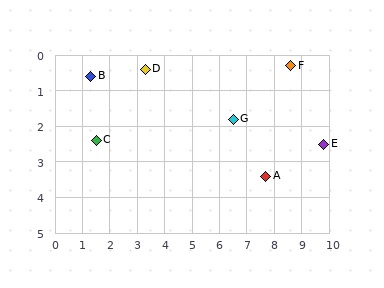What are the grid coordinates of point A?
Point A is at approximately (7.7, 3.4).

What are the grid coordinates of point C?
Point C is at approximately (1.5, 2.4).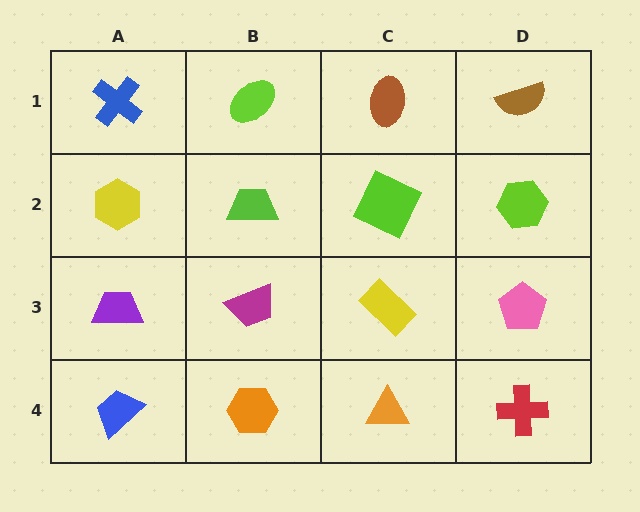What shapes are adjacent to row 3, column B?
A lime trapezoid (row 2, column B), an orange hexagon (row 4, column B), a purple trapezoid (row 3, column A), a yellow rectangle (row 3, column C).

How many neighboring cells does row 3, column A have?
3.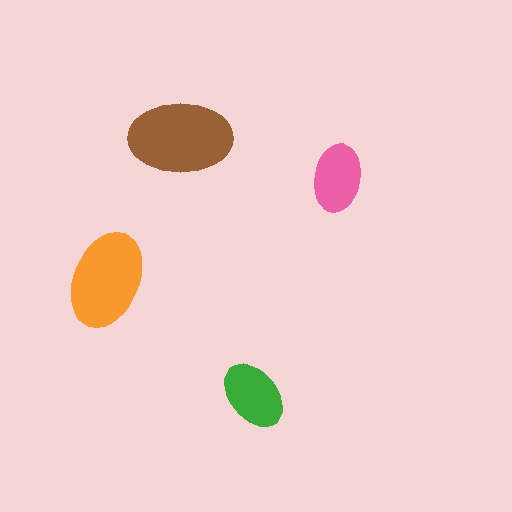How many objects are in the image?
There are 4 objects in the image.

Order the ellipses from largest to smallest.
the brown one, the orange one, the green one, the pink one.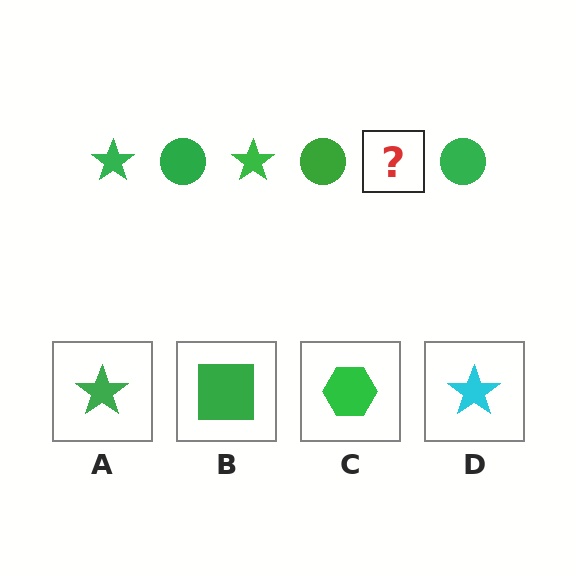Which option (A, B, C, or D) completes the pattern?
A.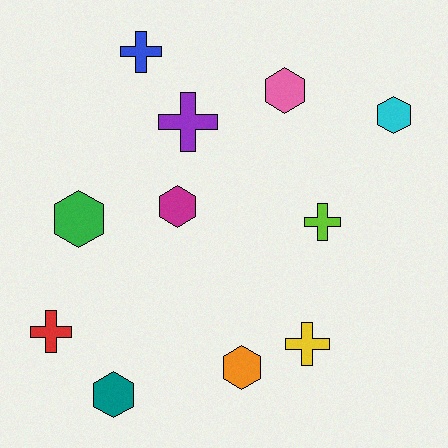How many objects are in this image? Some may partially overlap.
There are 11 objects.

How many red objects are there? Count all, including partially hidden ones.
There is 1 red object.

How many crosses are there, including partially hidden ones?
There are 5 crosses.